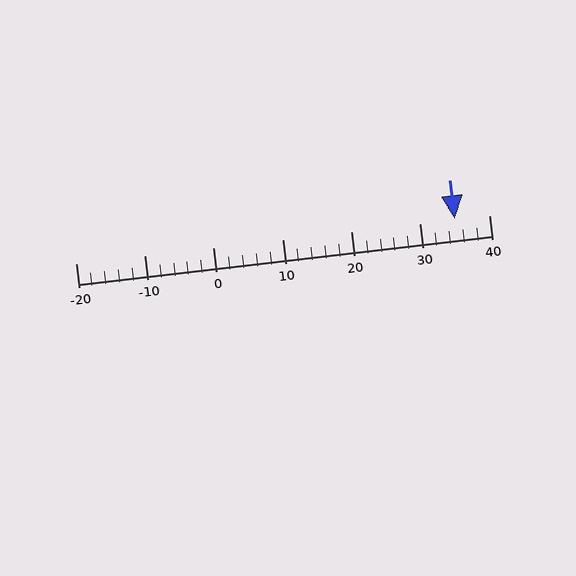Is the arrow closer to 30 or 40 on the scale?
The arrow is closer to 40.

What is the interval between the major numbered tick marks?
The major tick marks are spaced 10 units apart.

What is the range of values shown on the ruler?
The ruler shows values from -20 to 40.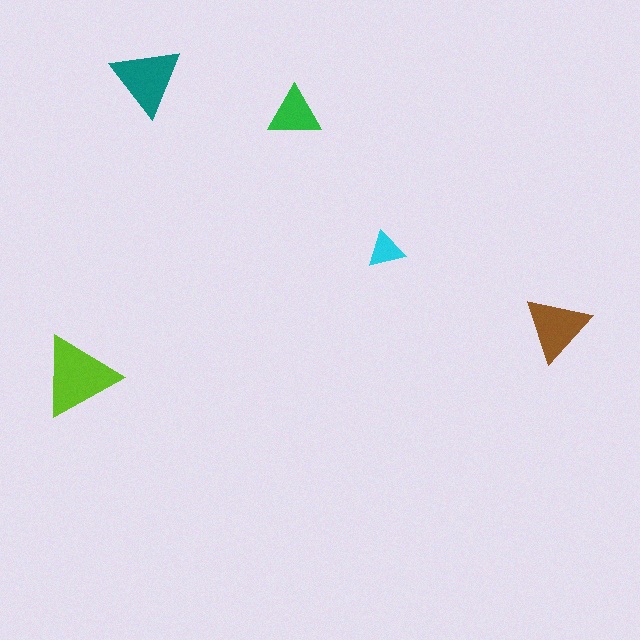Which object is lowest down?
The lime triangle is bottommost.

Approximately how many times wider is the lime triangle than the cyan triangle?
About 2 times wider.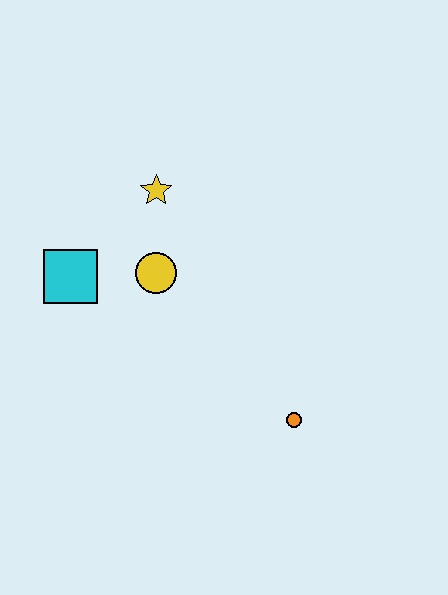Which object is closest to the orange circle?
The yellow circle is closest to the orange circle.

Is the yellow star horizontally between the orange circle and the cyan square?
Yes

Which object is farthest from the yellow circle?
The orange circle is farthest from the yellow circle.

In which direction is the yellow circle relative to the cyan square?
The yellow circle is to the right of the cyan square.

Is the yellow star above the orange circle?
Yes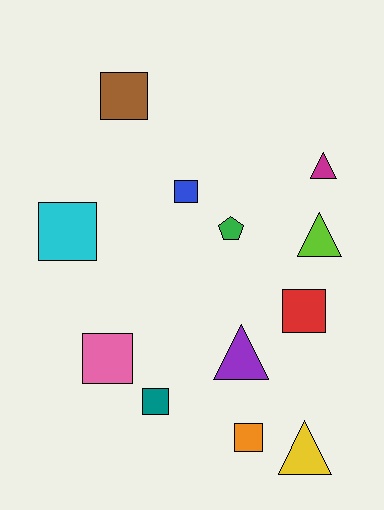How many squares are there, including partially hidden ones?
There are 7 squares.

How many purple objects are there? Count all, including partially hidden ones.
There is 1 purple object.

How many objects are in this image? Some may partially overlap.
There are 12 objects.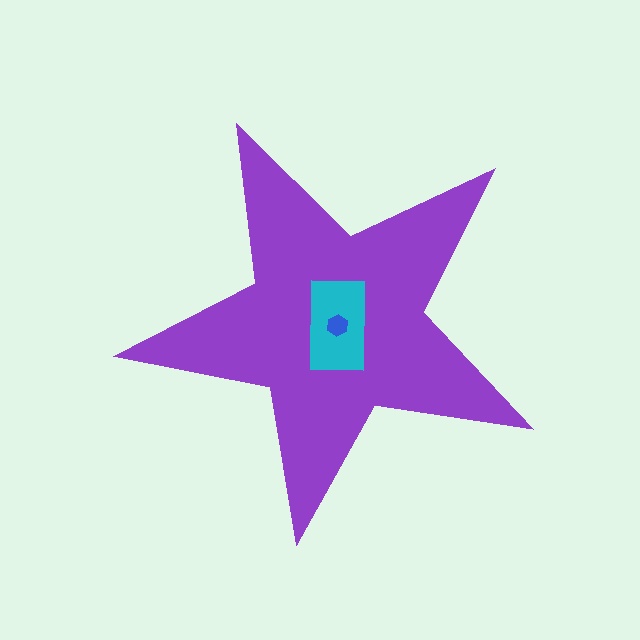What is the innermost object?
The blue hexagon.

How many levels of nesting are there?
3.